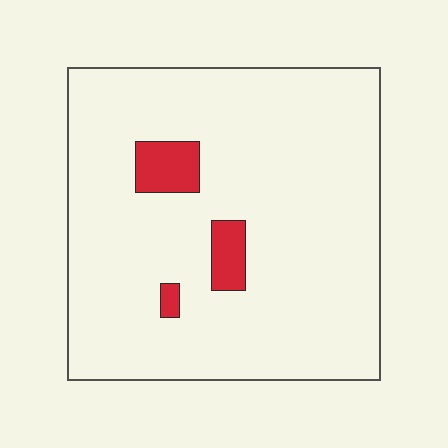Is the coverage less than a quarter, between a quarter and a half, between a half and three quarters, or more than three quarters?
Less than a quarter.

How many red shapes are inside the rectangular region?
3.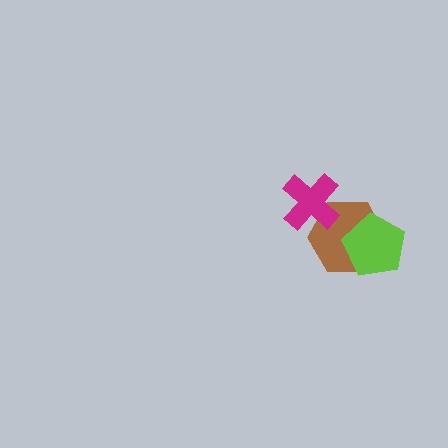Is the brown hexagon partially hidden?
Yes, it is partially covered by another shape.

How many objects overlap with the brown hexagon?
2 objects overlap with the brown hexagon.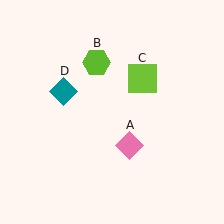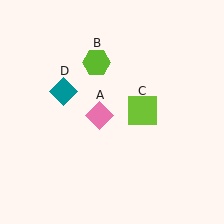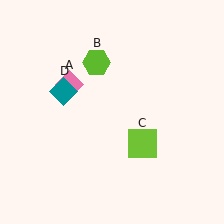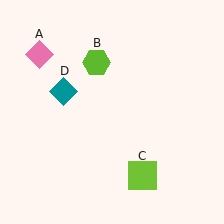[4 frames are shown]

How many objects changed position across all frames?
2 objects changed position: pink diamond (object A), lime square (object C).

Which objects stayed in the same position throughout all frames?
Lime hexagon (object B) and teal diamond (object D) remained stationary.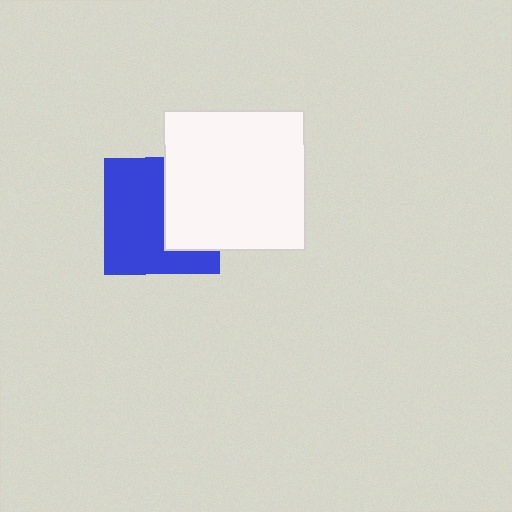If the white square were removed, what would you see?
You would see the complete blue square.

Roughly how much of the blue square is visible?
About half of it is visible (roughly 61%).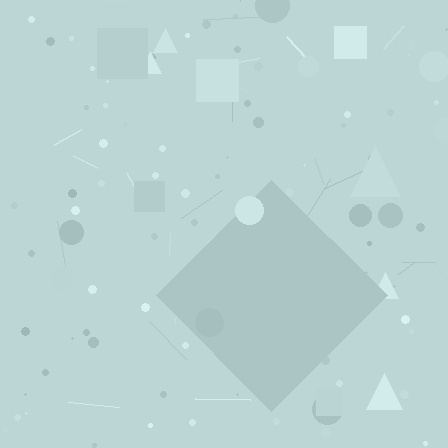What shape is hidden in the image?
A diamond is hidden in the image.